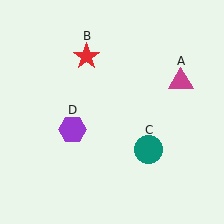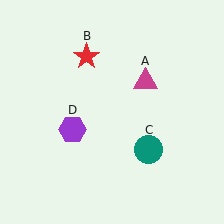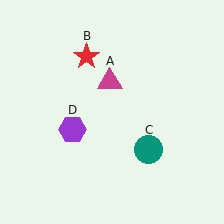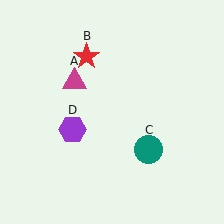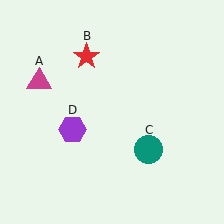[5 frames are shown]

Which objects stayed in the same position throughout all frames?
Red star (object B) and teal circle (object C) and purple hexagon (object D) remained stationary.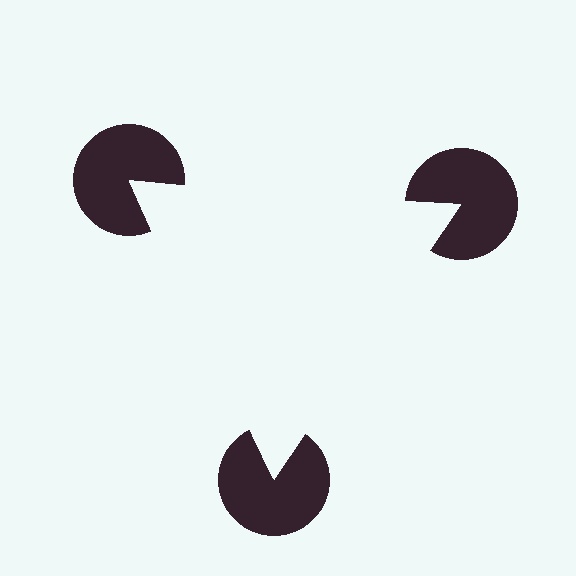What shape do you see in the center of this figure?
An illusory triangle — its edges are inferred from the aligned wedge cuts in the pac-man discs, not physically drawn.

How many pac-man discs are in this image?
There are 3 — one at each vertex of the illusory triangle.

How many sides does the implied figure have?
3 sides.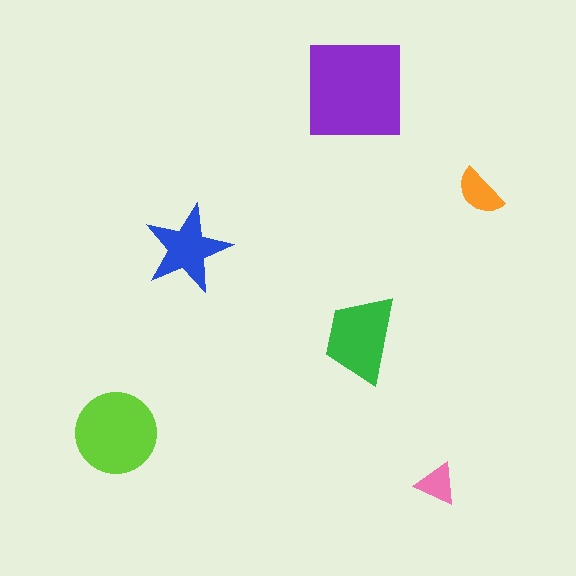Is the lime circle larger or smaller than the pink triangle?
Larger.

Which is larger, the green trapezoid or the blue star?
The green trapezoid.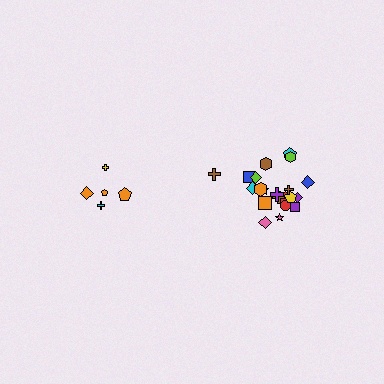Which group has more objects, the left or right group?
The right group.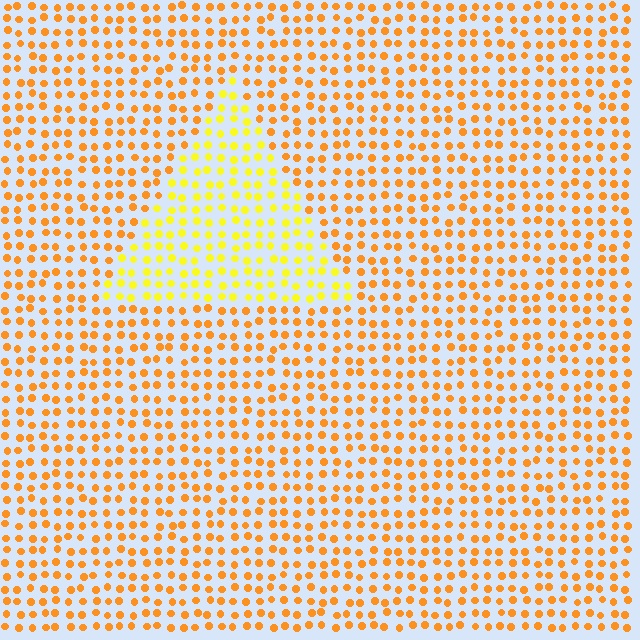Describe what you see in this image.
The image is filled with small orange elements in a uniform arrangement. A triangle-shaped region is visible where the elements are tinted to a slightly different hue, forming a subtle color boundary.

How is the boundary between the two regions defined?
The boundary is defined purely by a slight shift in hue (about 29 degrees). Spacing, size, and orientation are identical on both sides.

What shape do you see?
I see a triangle.